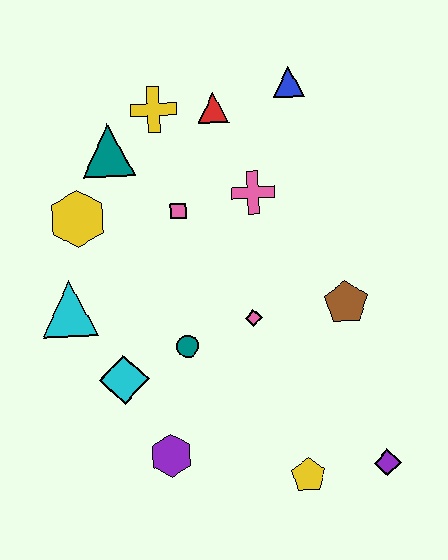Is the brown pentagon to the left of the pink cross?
No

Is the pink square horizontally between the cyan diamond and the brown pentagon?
Yes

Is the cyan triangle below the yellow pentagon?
No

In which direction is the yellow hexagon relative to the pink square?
The yellow hexagon is to the left of the pink square.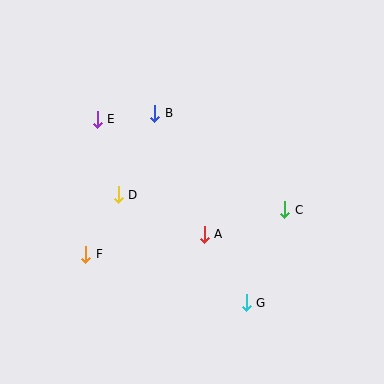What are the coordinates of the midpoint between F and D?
The midpoint between F and D is at (102, 225).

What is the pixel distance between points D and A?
The distance between D and A is 95 pixels.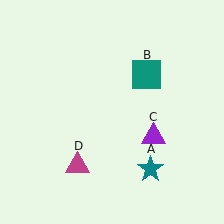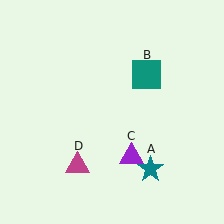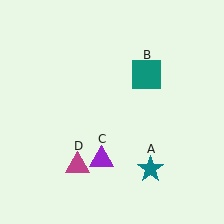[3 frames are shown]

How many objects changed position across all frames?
1 object changed position: purple triangle (object C).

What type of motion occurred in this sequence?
The purple triangle (object C) rotated clockwise around the center of the scene.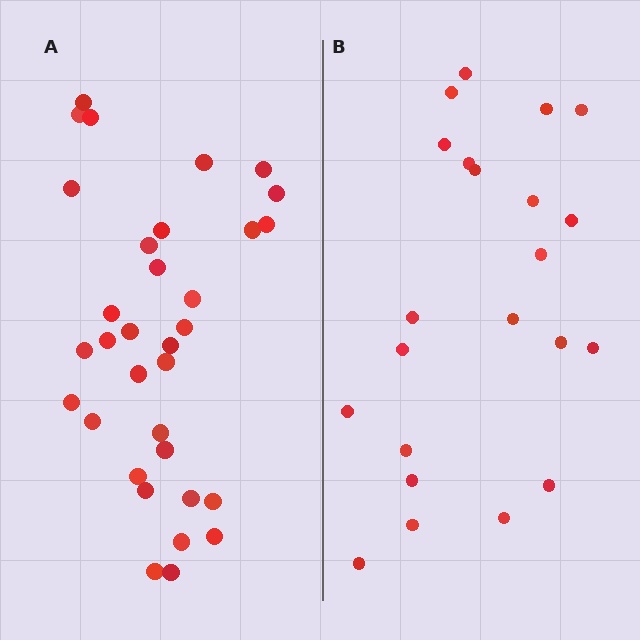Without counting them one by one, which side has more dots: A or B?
Region A (the left region) has more dots.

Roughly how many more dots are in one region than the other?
Region A has roughly 12 or so more dots than region B.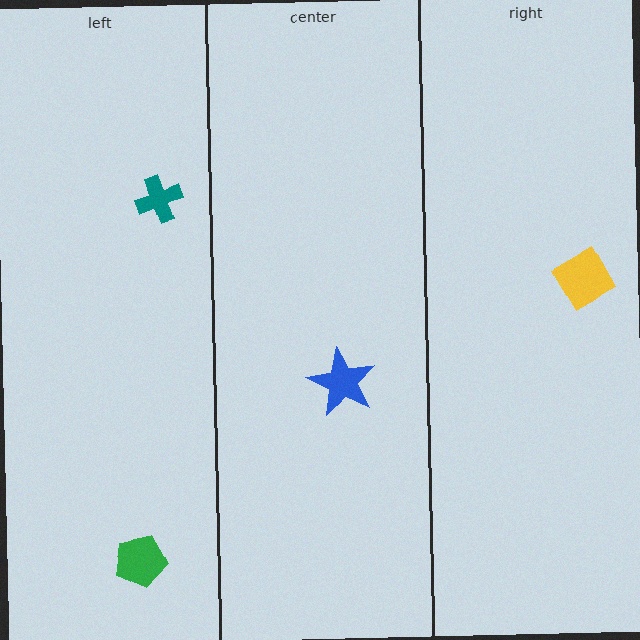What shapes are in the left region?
The teal cross, the green pentagon.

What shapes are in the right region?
The yellow diamond.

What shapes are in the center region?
The blue star.